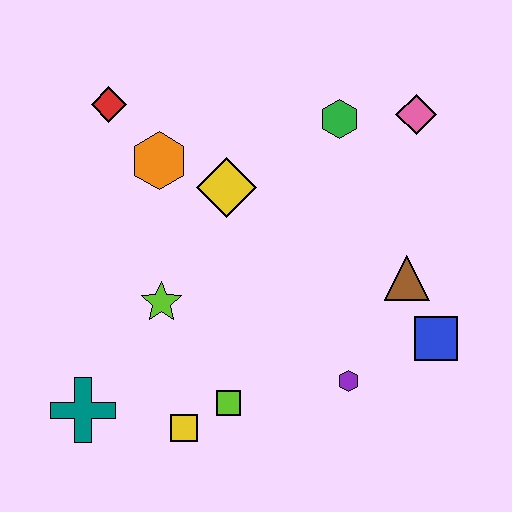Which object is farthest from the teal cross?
The pink diamond is farthest from the teal cross.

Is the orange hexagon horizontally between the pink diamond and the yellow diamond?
No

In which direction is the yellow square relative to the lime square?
The yellow square is to the left of the lime square.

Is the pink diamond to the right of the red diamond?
Yes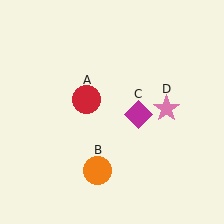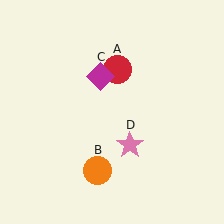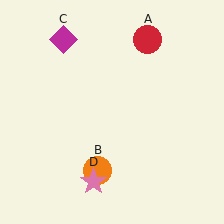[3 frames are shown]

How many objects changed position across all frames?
3 objects changed position: red circle (object A), magenta diamond (object C), pink star (object D).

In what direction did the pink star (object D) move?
The pink star (object D) moved down and to the left.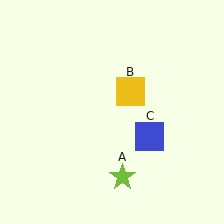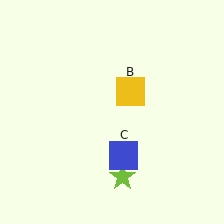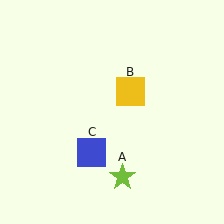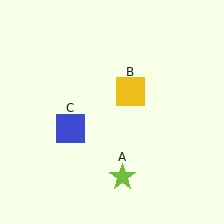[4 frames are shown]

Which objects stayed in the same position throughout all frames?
Lime star (object A) and yellow square (object B) remained stationary.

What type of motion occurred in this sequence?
The blue square (object C) rotated clockwise around the center of the scene.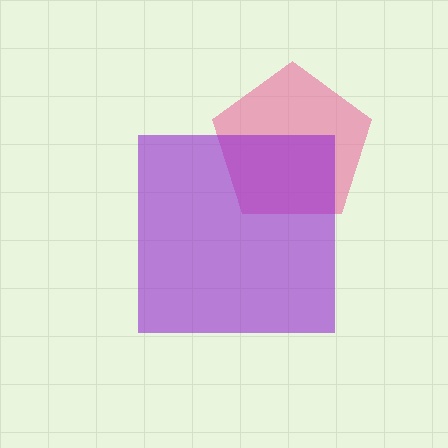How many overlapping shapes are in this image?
There are 2 overlapping shapes in the image.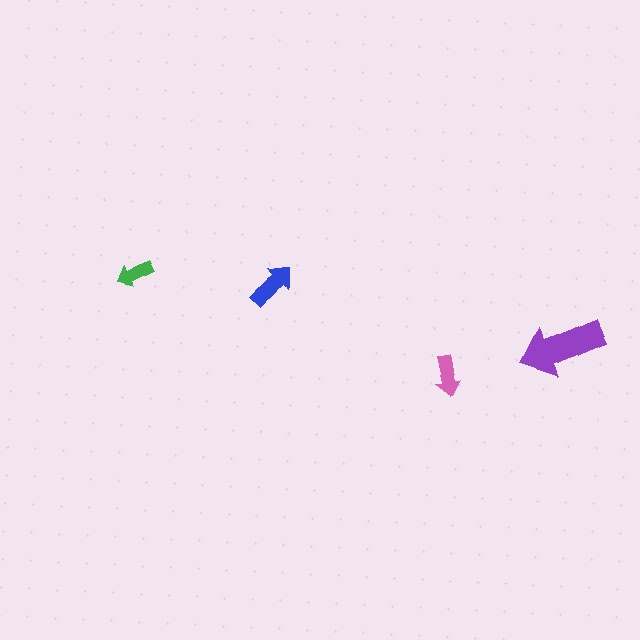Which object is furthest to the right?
The purple arrow is rightmost.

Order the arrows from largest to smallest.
the purple one, the blue one, the pink one, the green one.